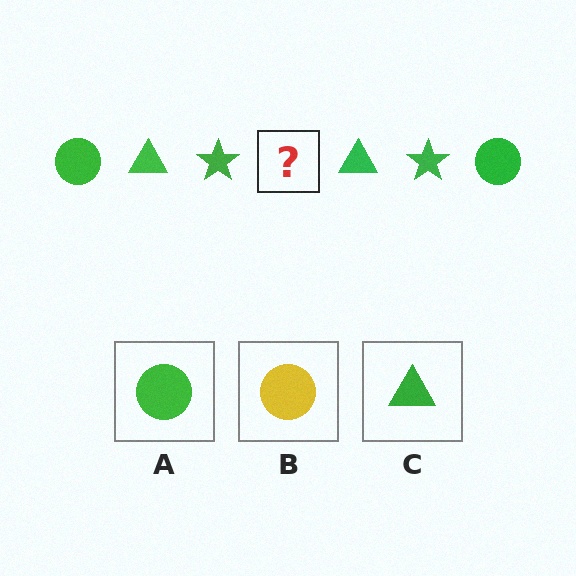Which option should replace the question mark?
Option A.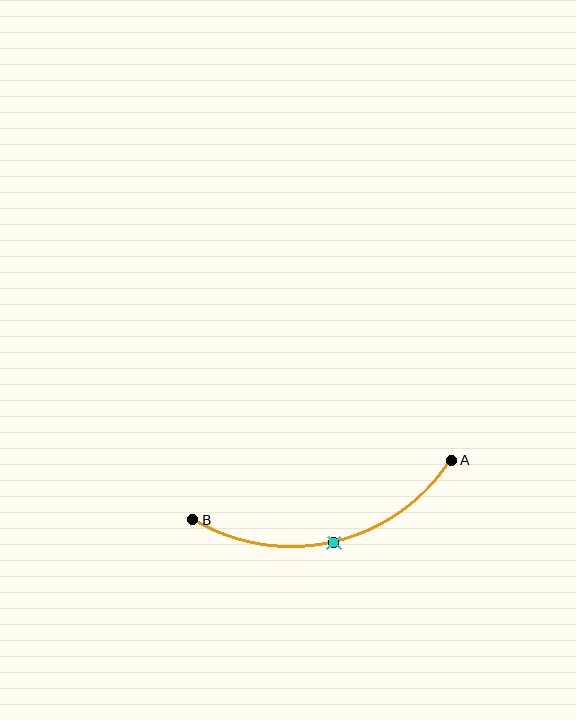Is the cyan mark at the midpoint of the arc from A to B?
Yes. The cyan mark lies on the arc at equal arc-length from both A and B — it is the arc midpoint.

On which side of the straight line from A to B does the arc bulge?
The arc bulges below the straight line connecting A and B.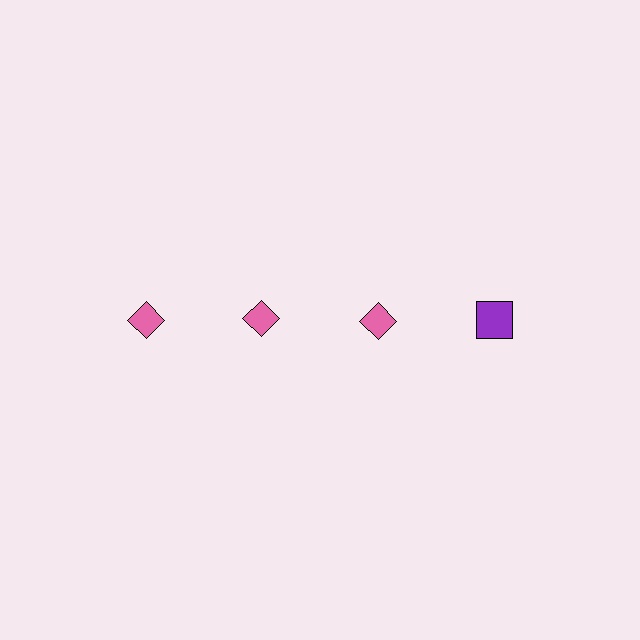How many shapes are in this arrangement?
There are 4 shapes arranged in a grid pattern.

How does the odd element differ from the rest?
It differs in both color (purple instead of pink) and shape (square instead of diamond).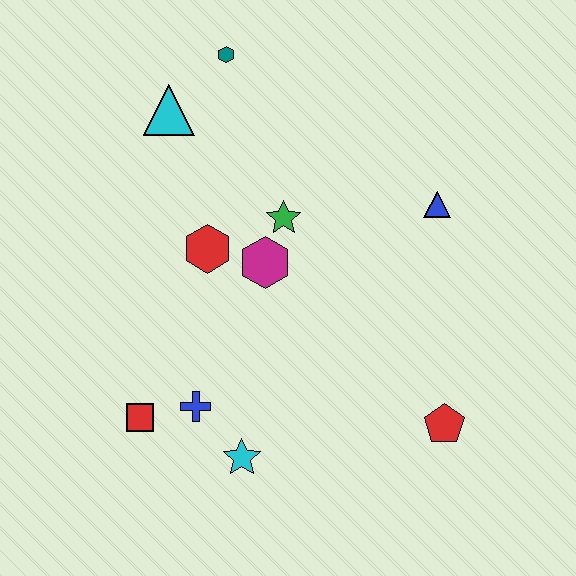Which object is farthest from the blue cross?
The teal hexagon is farthest from the blue cross.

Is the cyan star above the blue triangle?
No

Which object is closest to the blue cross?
The red square is closest to the blue cross.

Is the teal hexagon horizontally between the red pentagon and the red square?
Yes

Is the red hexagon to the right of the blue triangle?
No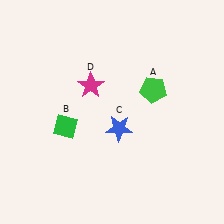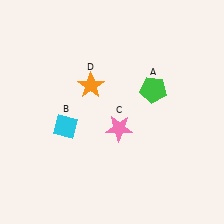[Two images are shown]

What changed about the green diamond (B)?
In Image 1, B is green. In Image 2, it changed to cyan.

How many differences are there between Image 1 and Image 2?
There are 3 differences between the two images.